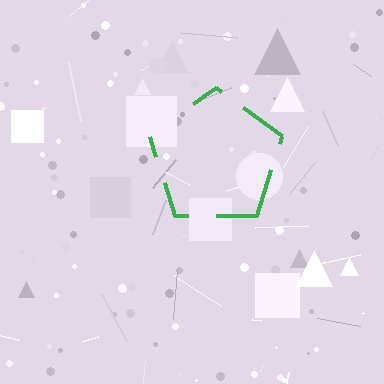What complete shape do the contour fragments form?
The contour fragments form a pentagon.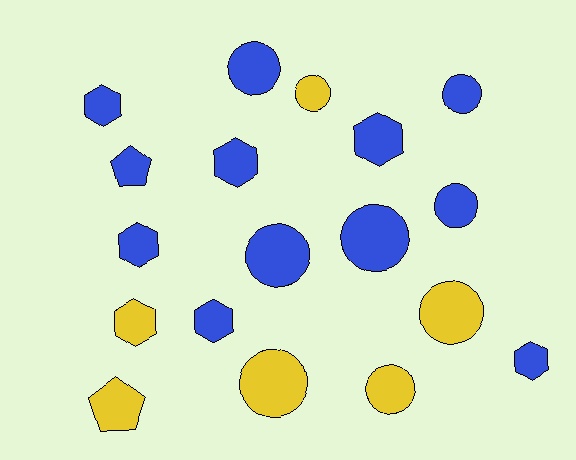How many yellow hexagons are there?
There is 1 yellow hexagon.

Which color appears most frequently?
Blue, with 12 objects.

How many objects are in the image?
There are 18 objects.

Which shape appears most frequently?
Circle, with 9 objects.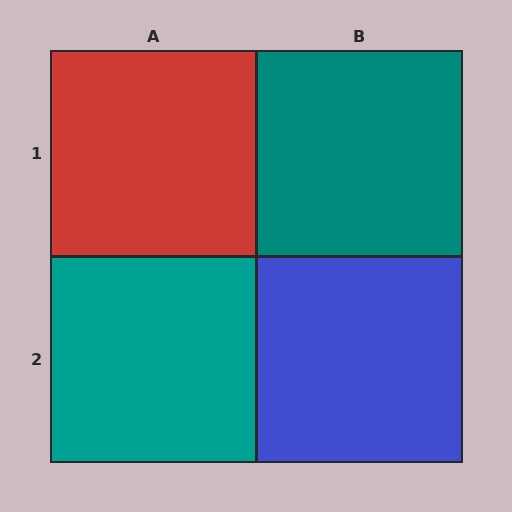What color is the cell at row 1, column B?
Teal.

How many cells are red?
1 cell is red.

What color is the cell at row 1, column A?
Red.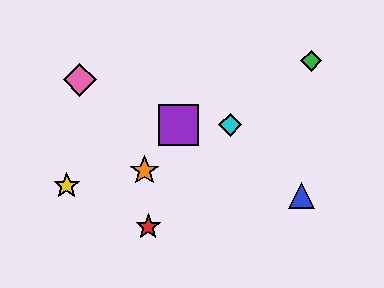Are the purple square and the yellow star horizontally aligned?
No, the purple square is at y≈125 and the yellow star is at y≈186.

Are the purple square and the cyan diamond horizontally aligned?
Yes, both are at y≈125.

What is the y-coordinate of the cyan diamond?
The cyan diamond is at y≈125.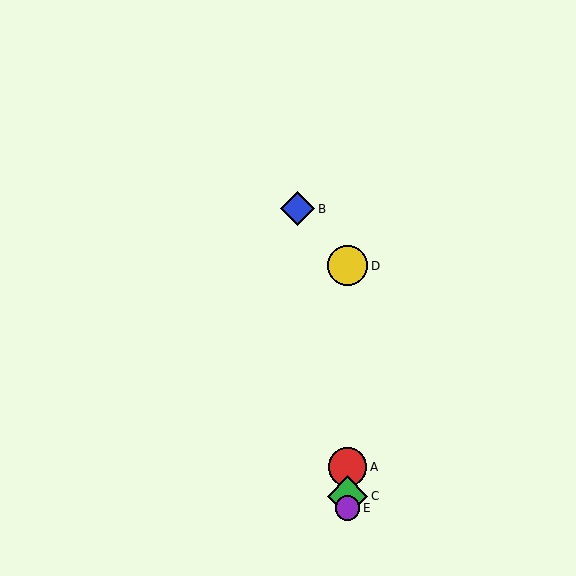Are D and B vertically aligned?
No, D is at x≈348 and B is at x≈298.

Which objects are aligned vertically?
Objects A, C, D, E are aligned vertically.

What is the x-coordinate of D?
Object D is at x≈348.